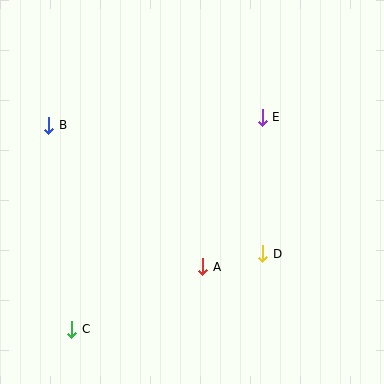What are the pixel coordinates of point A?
Point A is at (203, 267).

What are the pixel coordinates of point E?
Point E is at (262, 117).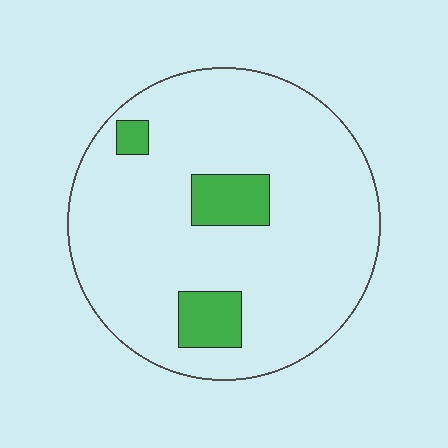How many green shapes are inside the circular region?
3.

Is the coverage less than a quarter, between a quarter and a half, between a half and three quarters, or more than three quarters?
Less than a quarter.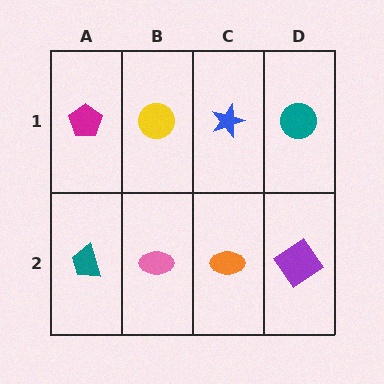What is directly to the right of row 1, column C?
A teal circle.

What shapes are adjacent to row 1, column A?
A teal trapezoid (row 2, column A), a yellow circle (row 1, column B).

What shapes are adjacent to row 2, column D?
A teal circle (row 1, column D), an orange ellipse (row 2, column C).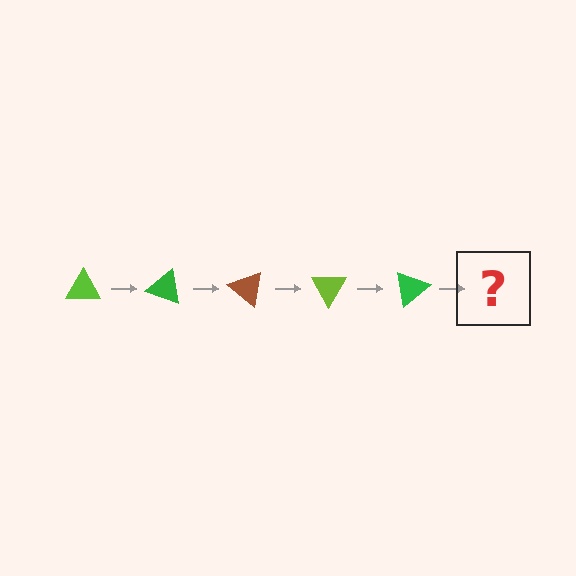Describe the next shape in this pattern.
It should be a brown triangle, rotated 100 degrees from the start.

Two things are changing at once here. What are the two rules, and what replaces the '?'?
The two rules are that it rotates 20 degrees each step and the color cycles through lime, green, and brown. The '?' should be a brown triangle, rotated 100 degrees from the start.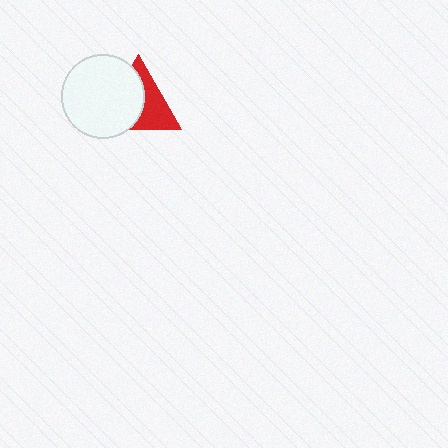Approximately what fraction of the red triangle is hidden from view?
Roughly 53% of the red triangle is hidden behind the white circle.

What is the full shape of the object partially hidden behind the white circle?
The partially hidden object is a red triangle.